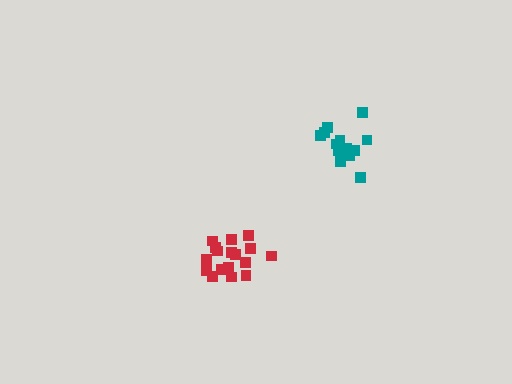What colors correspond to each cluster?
The clusters are colored: red, teal.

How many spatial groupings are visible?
There are 2 spatial groupings.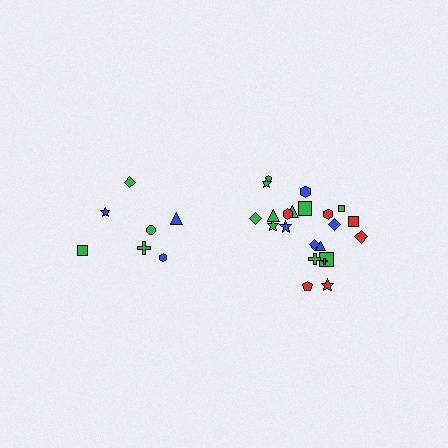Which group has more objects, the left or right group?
The right group.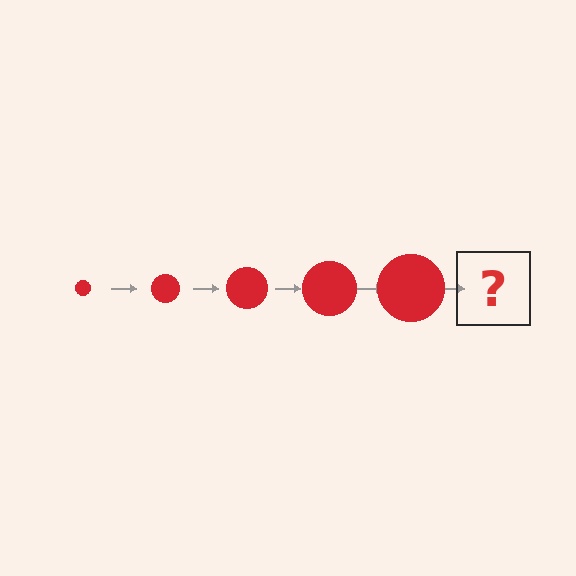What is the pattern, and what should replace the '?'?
The pattern is that the circle gets progressively larger each step. The '?' should be a red circle, larger than the previous one.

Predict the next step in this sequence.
The next step is a red circle, larger than the previous one.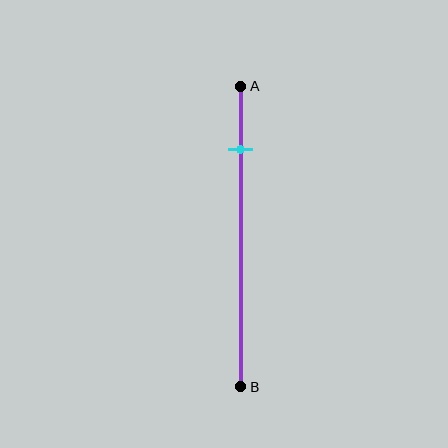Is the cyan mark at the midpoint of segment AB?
No, the mark is at about 20% from A, not at the 50% midpoint.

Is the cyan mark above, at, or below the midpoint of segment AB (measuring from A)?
The cyan mark is above the midpoint of segment AB.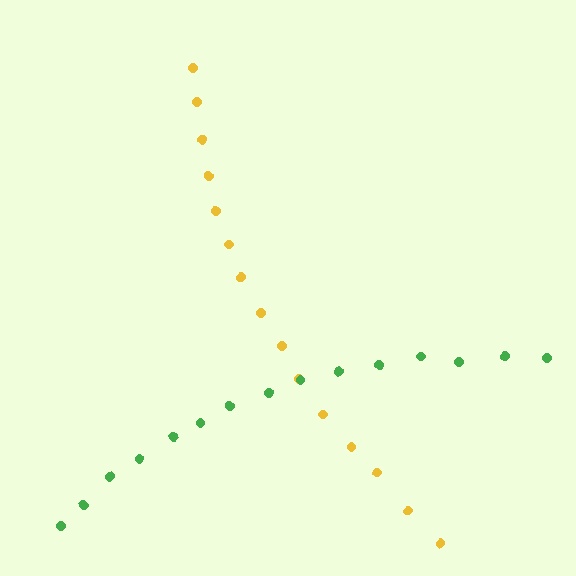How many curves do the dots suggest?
There are 2 distinct paths.